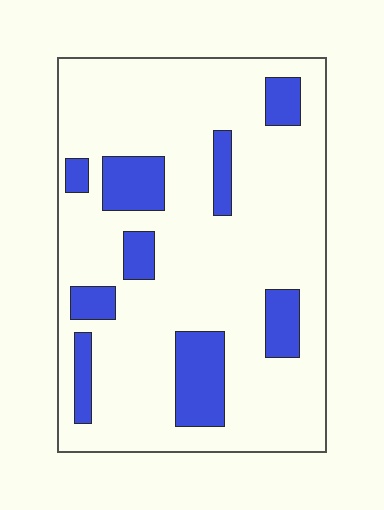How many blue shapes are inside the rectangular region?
9.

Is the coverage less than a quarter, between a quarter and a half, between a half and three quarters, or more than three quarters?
Less than a quarter.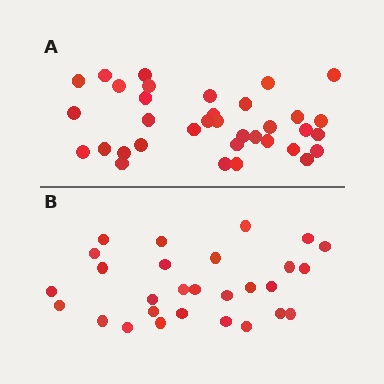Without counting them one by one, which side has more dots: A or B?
Region A (the top region) has more dots.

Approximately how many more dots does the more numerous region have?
Region A has roughly 8 or so more dots than region B.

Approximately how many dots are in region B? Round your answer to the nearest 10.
About 30 dots. (The exact count is 28, which rounds to 30.)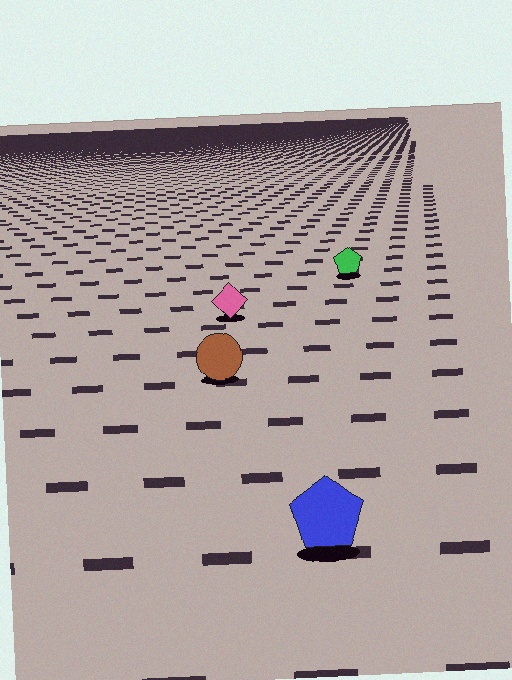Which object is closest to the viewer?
The blue pentagon is closest. The texture marks near it are larger and more spread out.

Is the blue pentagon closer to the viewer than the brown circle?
Yes. The blue pentagon is closer — you can tell from the texture gradient: the ground texture is coarser near it.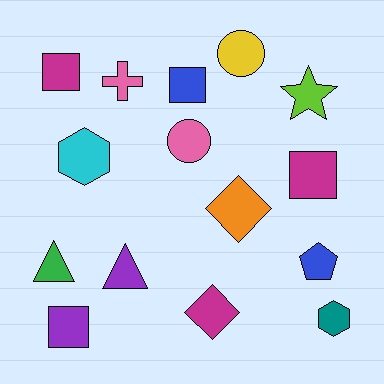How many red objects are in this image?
There are no red objects.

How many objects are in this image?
There are 15 objects.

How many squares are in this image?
There are 4 squares.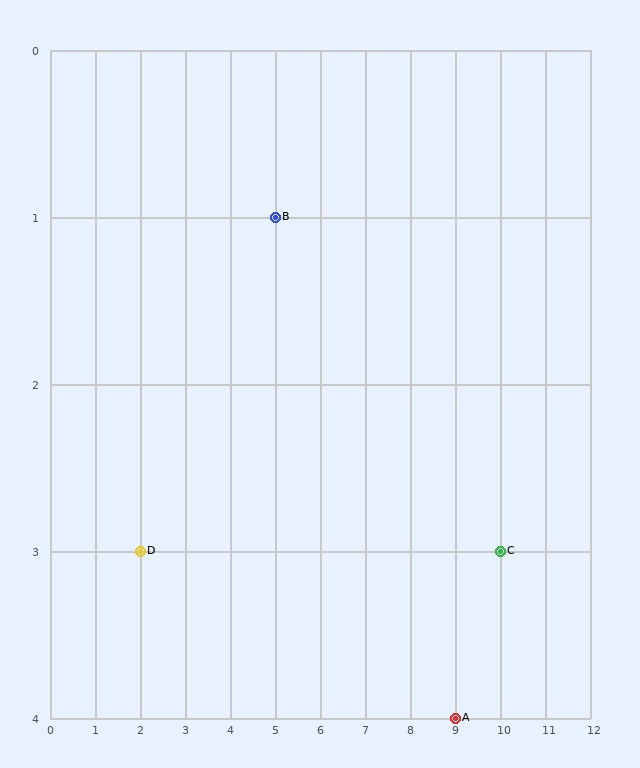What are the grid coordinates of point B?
Point B is at grid coordinates (5, 1).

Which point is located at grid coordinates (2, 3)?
Point D is at (2, 3).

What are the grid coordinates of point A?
Point A is at grid coordinates (9, 4).